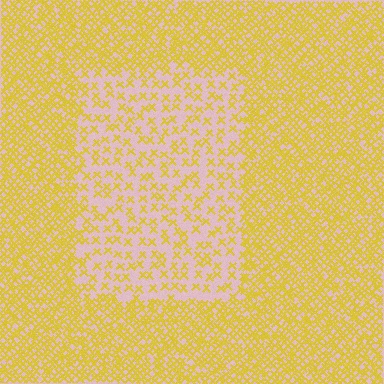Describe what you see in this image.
The image contains small yellow elements arranged at two different densities. A rectangle-shaped region is visible where the elements are less densely packed than the surrounding area.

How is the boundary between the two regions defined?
The boundary is defined by a change in element density (approximately 2.6x ratio). All elements are the same color, size, and shape.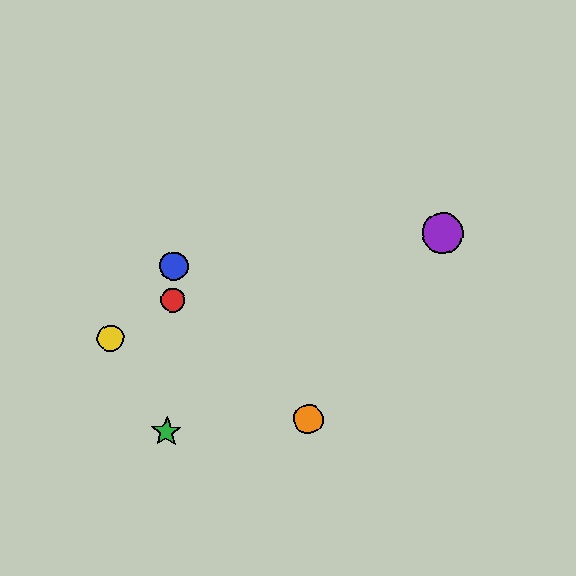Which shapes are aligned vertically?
The red circle, the blue circle, the green star are aligned vertically.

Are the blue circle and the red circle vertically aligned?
Yes, both are at x≈174.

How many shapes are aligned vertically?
3 shapes (the red circle, the blue circle, the green star) are aligned vertically.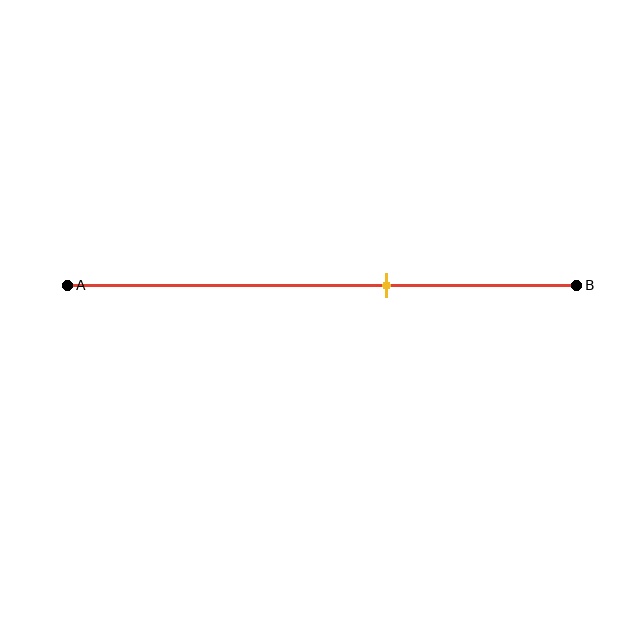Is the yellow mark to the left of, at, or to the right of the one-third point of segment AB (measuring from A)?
The yellow mark is to the right of the one-third point of segment AB.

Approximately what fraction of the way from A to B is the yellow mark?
The yellow mark is approximately 65% of the way from A to B.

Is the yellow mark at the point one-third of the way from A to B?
No, the mark is at about 65% from A, not at the 33% one-third point.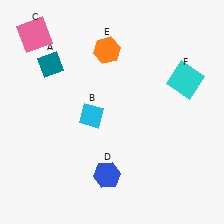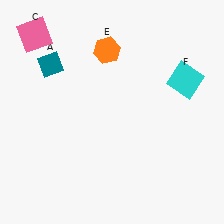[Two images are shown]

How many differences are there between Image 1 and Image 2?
There are 2 differences between the two images.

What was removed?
The blue hexagon (D), the cyan diamond (B) were removed in Image 2.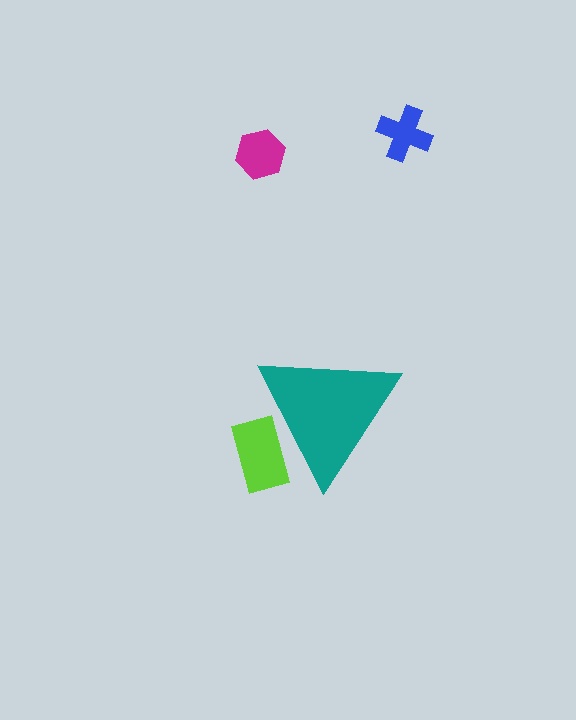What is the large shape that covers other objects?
A teal triangle.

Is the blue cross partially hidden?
No, the blue cross is fully visible.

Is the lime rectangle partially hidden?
Yes, the lime rectangle is partially hidden behind the teal triangle.